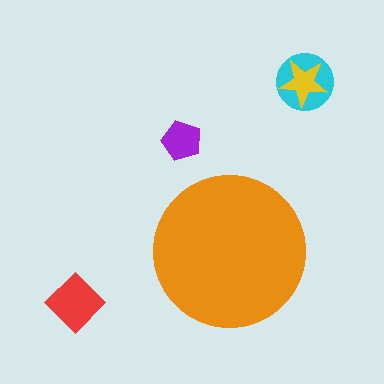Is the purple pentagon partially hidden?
No, the purple pentagon is fully visible.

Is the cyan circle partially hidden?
No, the cyan circle is fully visible.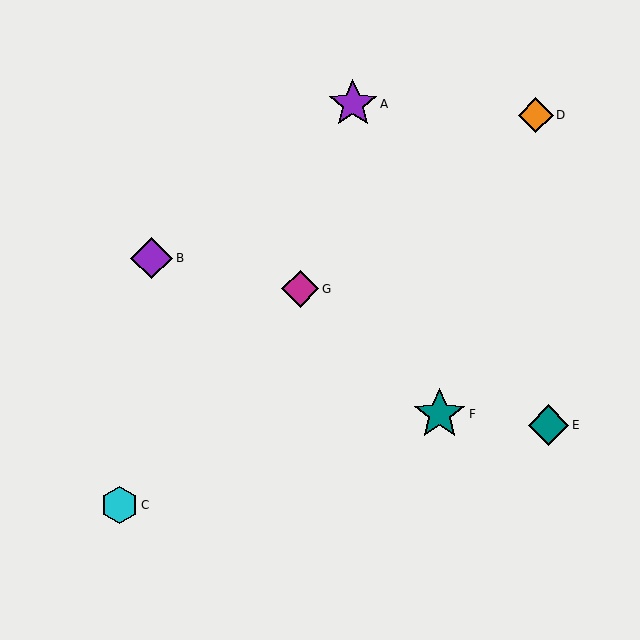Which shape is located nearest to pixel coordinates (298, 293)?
The magenta diamond (labeled G) at (300, 289) is nearest to that location.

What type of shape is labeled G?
Shape G is a magenta diamond.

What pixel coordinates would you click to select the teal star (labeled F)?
Click at (440, 414) to select the teal star F.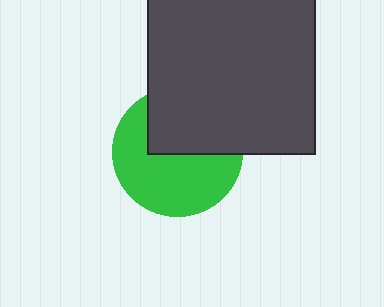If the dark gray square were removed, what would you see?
You would see the complete green circle.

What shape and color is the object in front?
The object in front is a dark gray square.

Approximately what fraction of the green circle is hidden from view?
Roughly 42% of the green circle is hidden behind the dark gray square.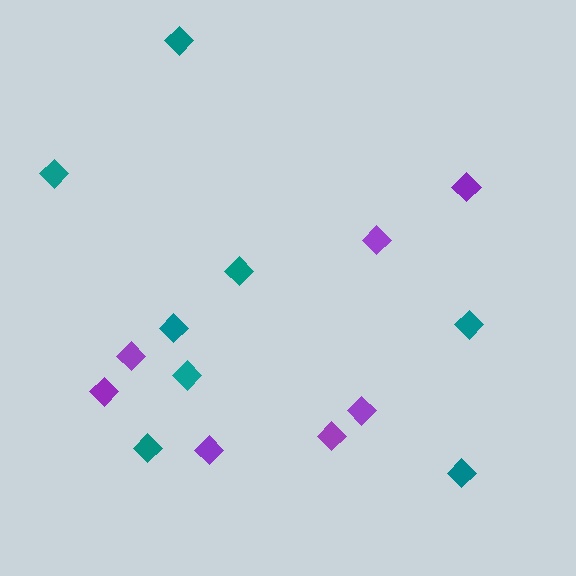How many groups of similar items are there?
There are 2 groups: one group of purple diamonds (7) and one group of teal diamonds (8).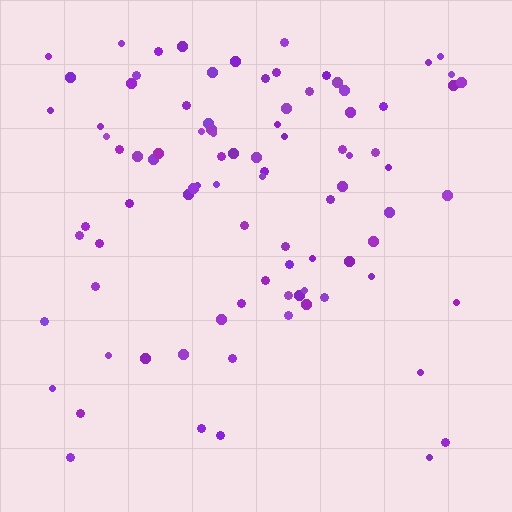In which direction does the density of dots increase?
From bottom to top, with the top side densest.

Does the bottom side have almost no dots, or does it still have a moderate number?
Still a moderate number, just noticeably fewer than the top.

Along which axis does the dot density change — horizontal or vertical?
Vertical.